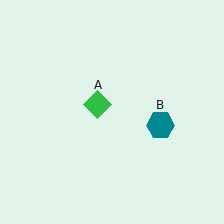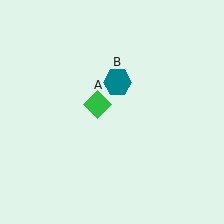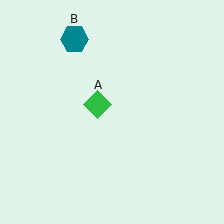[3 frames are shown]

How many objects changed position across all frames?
1 object changed position: teal hexagon (object B).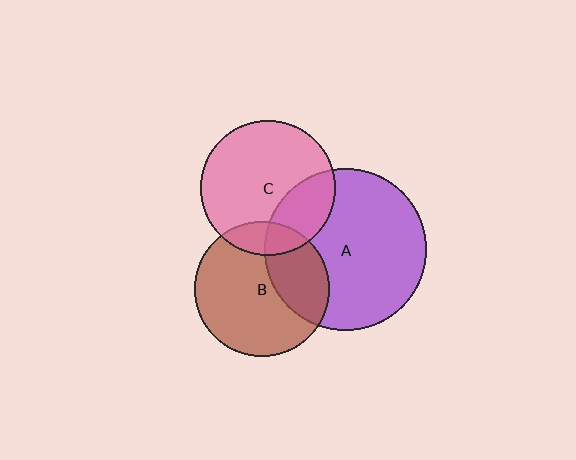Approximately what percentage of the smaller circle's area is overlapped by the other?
Approximately 25%.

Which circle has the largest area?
Circle A (purple).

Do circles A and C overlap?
Yes.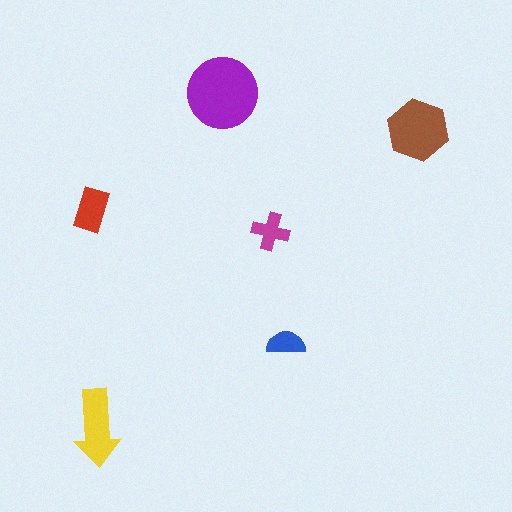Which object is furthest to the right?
The brown hexagon is rightmost.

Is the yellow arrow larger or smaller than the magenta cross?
Larger.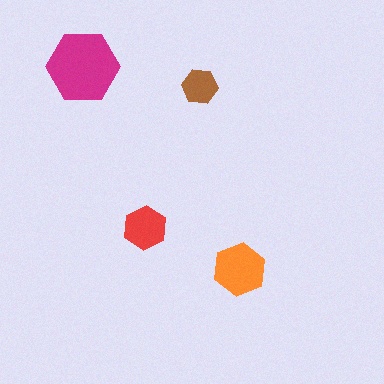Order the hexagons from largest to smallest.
the magenta one, the orange one, the red one, the brown one.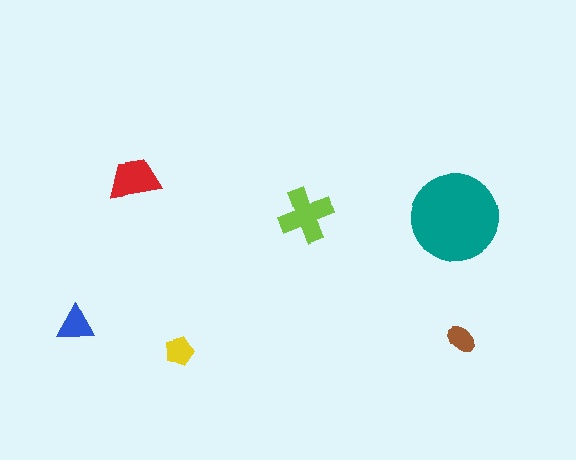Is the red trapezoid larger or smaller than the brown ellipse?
Larger.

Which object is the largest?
The teal circle.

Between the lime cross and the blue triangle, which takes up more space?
The lime cross.